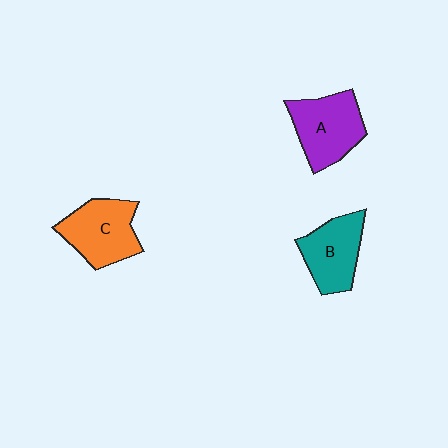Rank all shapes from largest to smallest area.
From largest to smallest: A (purple), C (orange), B (teal).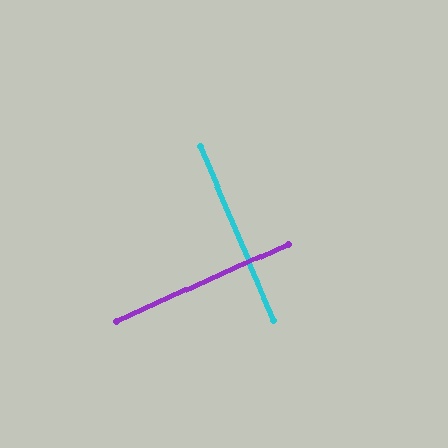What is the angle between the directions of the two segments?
Approximately 89 degrees.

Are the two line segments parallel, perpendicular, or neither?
Perpendicular — they meet at approximately 89°.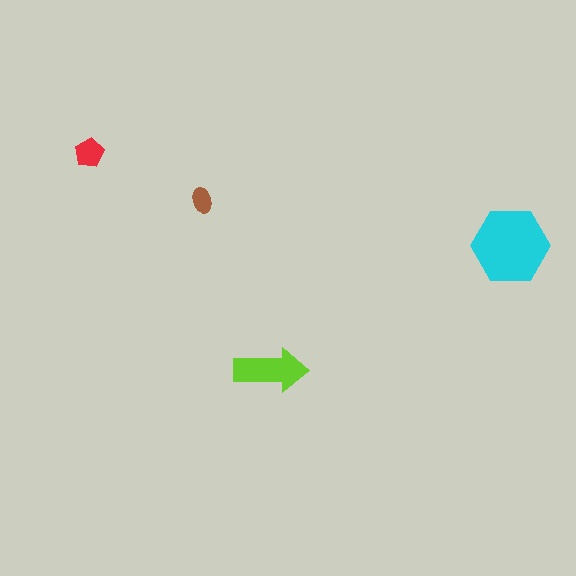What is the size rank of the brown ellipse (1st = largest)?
4th.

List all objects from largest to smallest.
The cyan hexagon, the lime arrow, the red pentagon, the brown ellipse.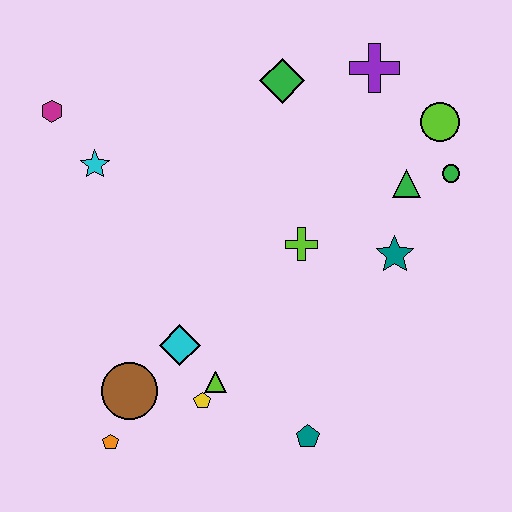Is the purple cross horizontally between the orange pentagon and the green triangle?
Yes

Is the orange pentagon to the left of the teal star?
Yes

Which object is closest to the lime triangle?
The yellow pentagon is closest to the lime triangle.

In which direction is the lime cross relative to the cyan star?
The lime cross is to the right of the cyan star.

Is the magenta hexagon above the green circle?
Yes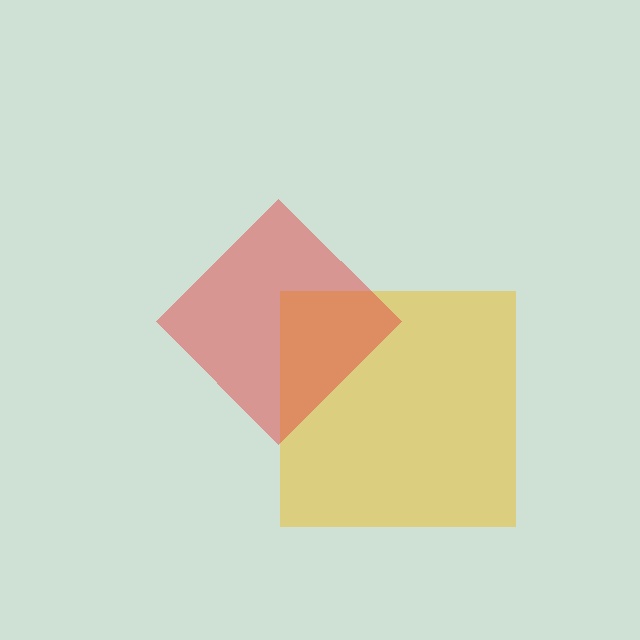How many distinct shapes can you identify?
There are 2 distinct shapes: a yellow square, a red diamond.